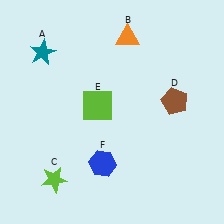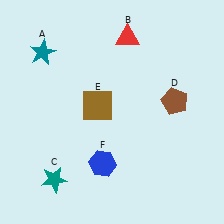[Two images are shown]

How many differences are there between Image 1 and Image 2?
There are 3 differences between the two images.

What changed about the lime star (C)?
In Image 1, C is lime. In Image 2, it changed to teal.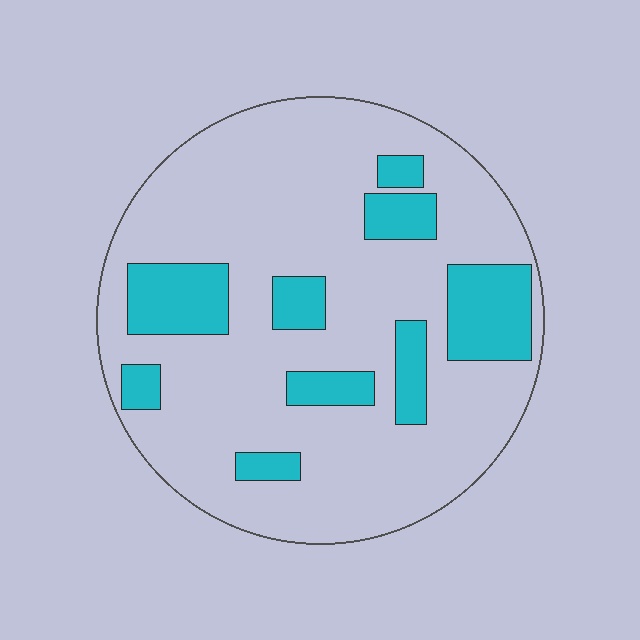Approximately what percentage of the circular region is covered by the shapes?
Approximately 20%.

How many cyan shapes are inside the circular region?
9.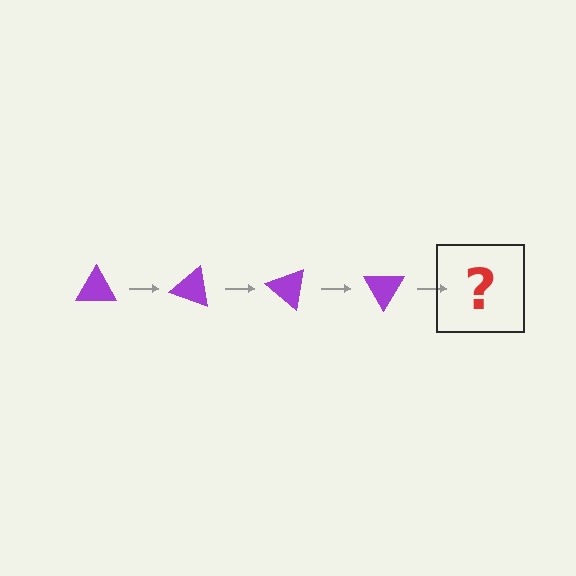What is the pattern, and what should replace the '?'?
The pattern is that the triangle rotates 20 degrees each step. The '?' should be a purple triangle rotated 80 degrees.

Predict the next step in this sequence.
The next step is a purple triangle rotated 80 degrees.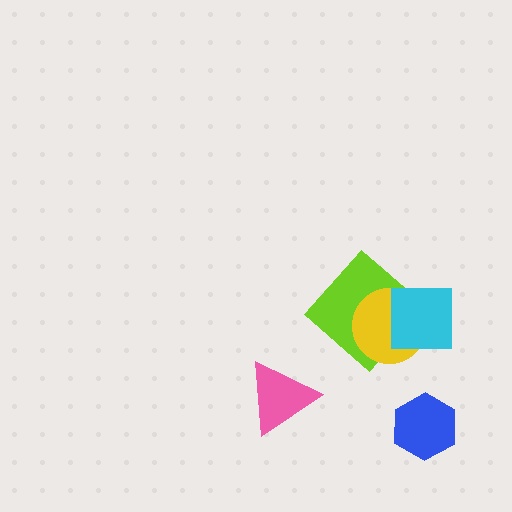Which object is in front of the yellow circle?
The cyan square is in front of the yellow circle.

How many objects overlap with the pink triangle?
0 objects overlap with the pink triangle.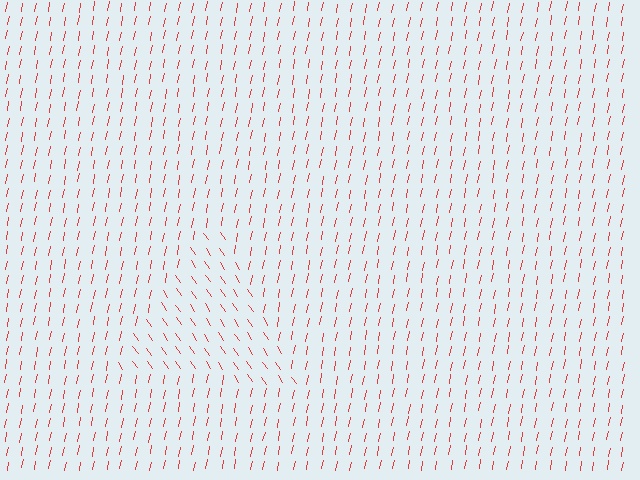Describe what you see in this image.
The image is filled with small red line segments. A triangle region in the image has lines oriented differently from the surrounding lines, creating a visible texture boundary.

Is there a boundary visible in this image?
Yes, there is a texture boundary formed by a change in line orientation.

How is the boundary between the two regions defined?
The boundary is defined purely by a change in line orientation (approximately 45 degrees difference). All lines are the same color and thickness.